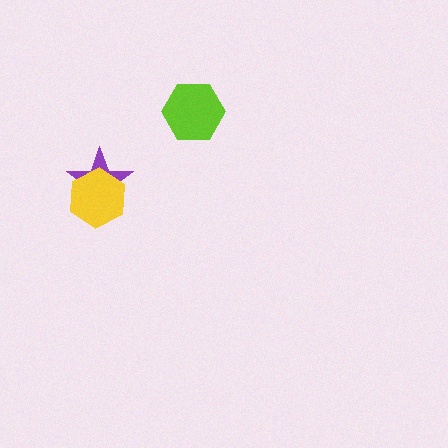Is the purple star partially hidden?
Yes, it is partially covered by another shape.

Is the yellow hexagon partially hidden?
No, no other shape covers it.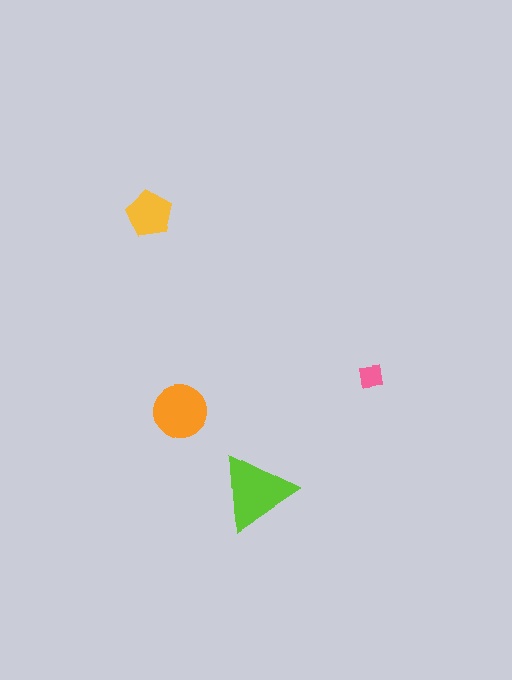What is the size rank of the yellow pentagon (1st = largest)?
3rd.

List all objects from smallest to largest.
The pink square, the yellow pentagon, the orange circle, the lime triangle.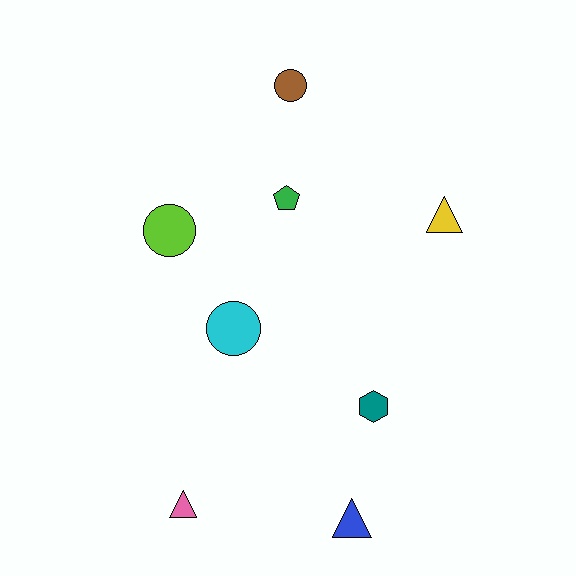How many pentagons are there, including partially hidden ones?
There is 1 pentagon.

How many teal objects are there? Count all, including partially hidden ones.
There is 1 teal object.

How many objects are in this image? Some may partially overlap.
There are 8 objects.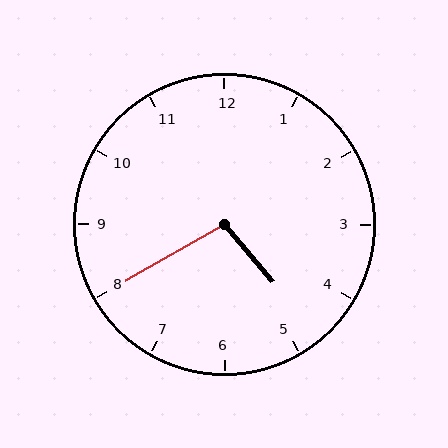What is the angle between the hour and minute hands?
Approximately 100 degrees.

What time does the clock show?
4:40.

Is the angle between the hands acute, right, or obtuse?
It is obtuse.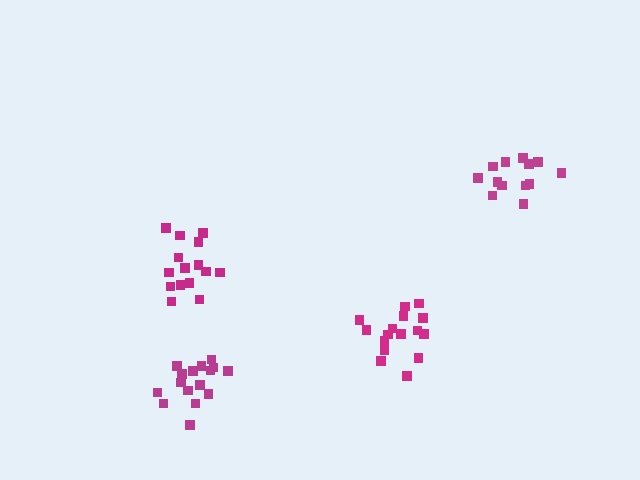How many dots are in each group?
Group 1: 16 dots, Group 2: 16 dots, Group 3: 13 dots, Group 4: 15 dots (60 total).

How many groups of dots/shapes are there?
There are 4 groups.